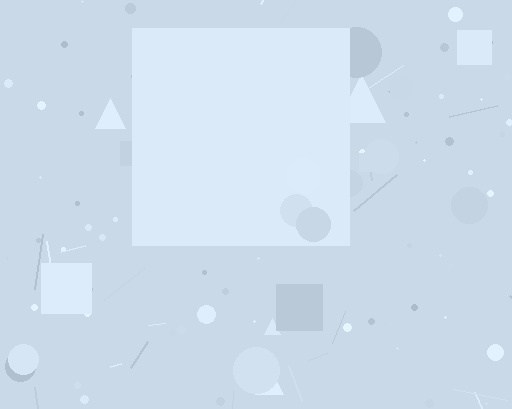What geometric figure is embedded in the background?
A square is embedded in the background.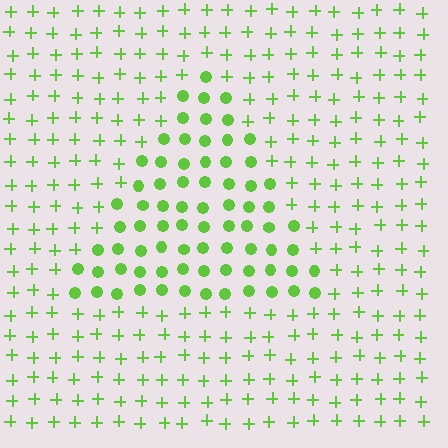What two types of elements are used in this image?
The image uses circles inside the triangle region and plus signs outside it.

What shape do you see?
I see a triangle.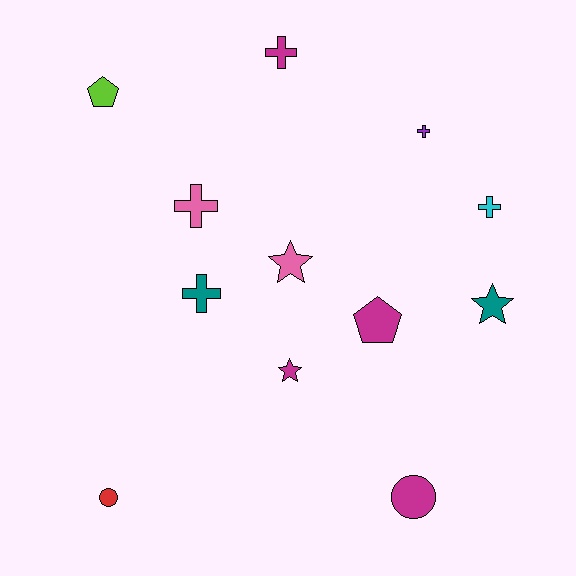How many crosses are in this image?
There are 5 crosses.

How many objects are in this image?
There are 12 objects.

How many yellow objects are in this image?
There are no yellow objects.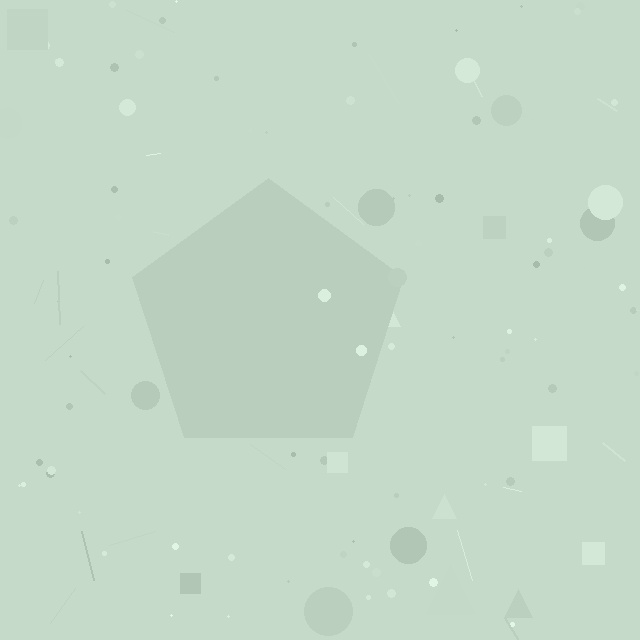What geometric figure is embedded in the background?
A pentagon is embedded in the background.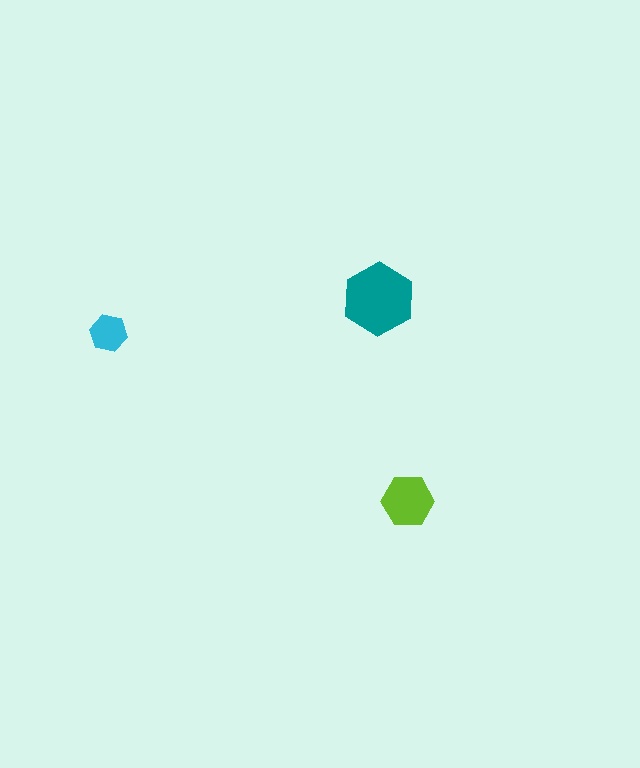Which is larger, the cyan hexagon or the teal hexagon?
The teal one.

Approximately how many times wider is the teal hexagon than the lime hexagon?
About 1.5 times wider.